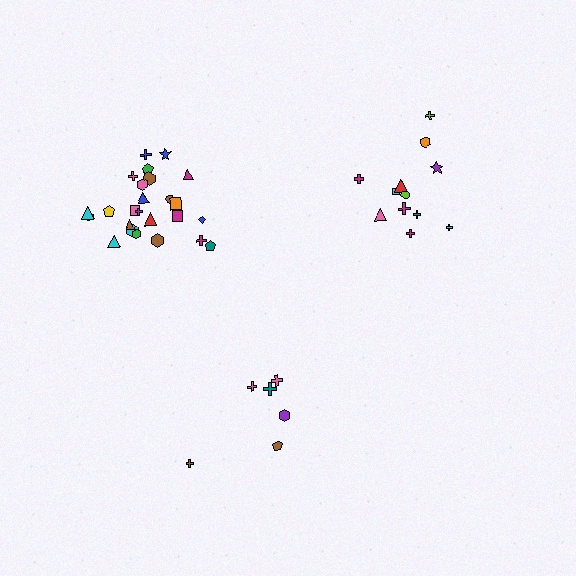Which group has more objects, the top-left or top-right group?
The top-left group.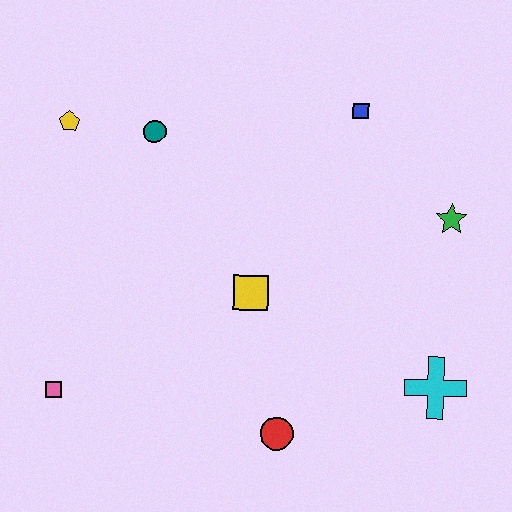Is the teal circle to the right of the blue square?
No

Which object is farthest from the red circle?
The yellow pentagon is farthest from the red circle.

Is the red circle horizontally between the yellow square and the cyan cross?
Yes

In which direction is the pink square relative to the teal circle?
The pink square is below the teal circle.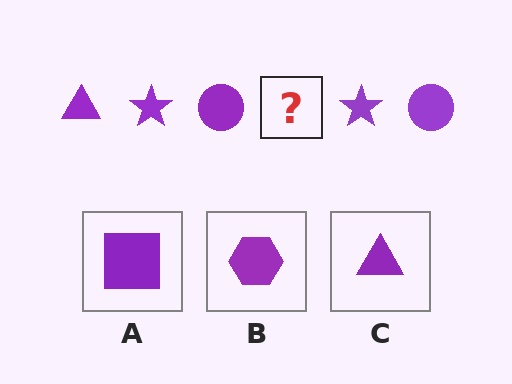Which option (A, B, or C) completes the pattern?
C.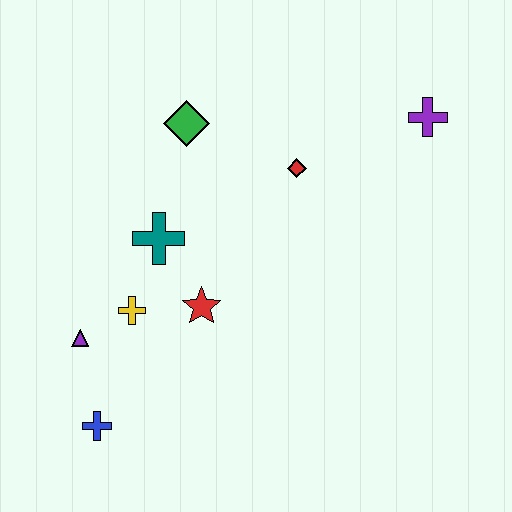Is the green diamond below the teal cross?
No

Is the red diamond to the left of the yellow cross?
No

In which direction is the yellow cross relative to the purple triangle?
The yellow cross is to the right of the purple triangle.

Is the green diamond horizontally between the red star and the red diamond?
No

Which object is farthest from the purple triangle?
The purple cross is farthest from the purple triangle.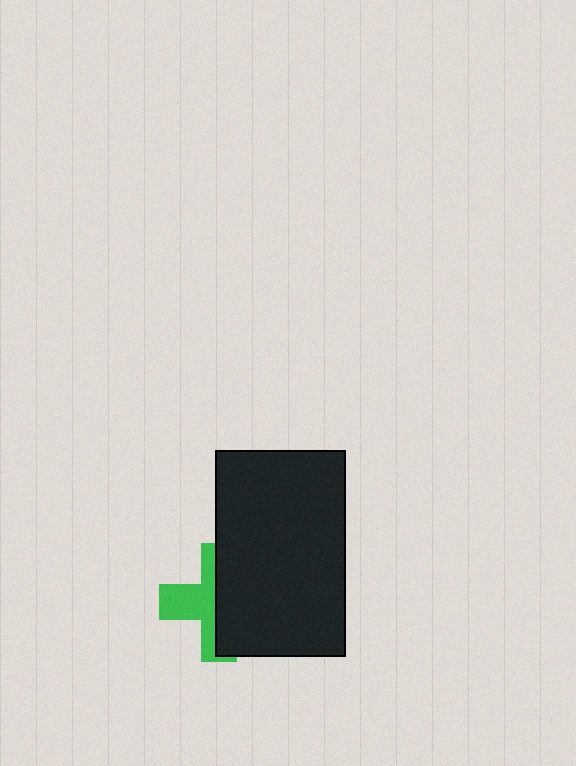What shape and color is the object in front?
The object in front is a black rectangle.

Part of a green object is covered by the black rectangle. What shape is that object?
It is a cross.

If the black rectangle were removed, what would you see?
You would see the complete green cross.